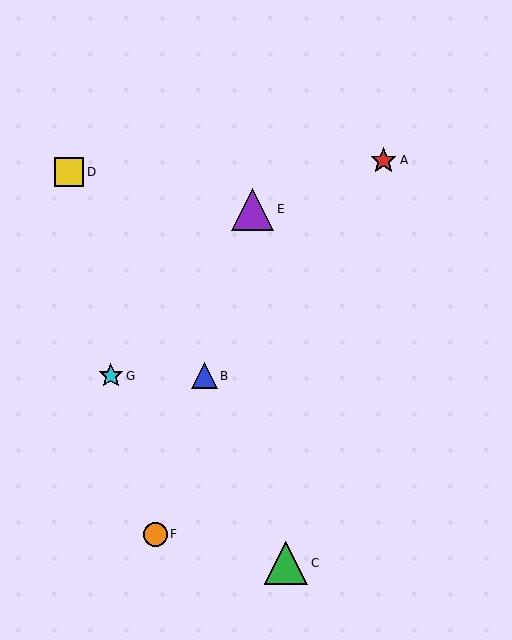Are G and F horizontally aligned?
No, G is at y≈376 and F is at y≈534.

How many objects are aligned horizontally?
2 objects (B, G) are aligned horizontally.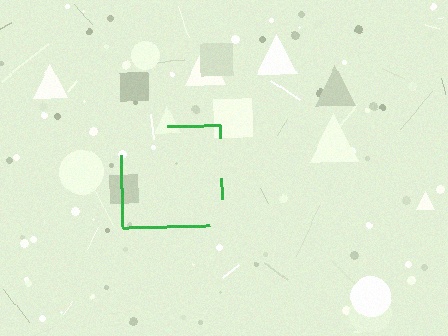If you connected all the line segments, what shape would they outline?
They would outline a square.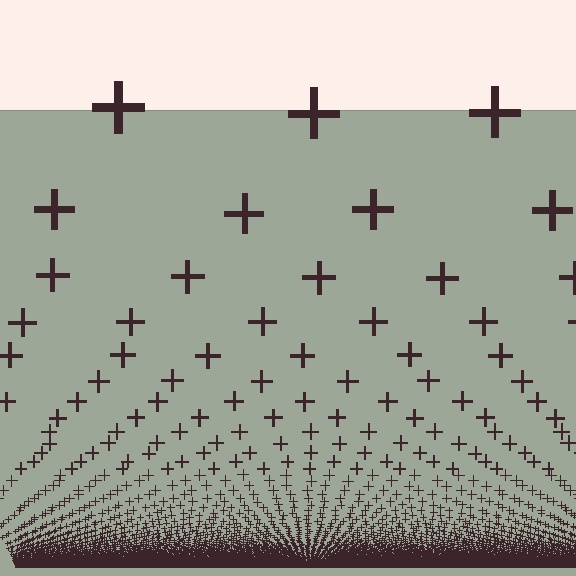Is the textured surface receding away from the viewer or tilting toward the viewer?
The surface appears to tilt toward the viewer. Texture elements get larger and sparser toward the top.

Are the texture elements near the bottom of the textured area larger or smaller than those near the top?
Smaller. The gradient is inverted — elements near the bottom are smaller and denser.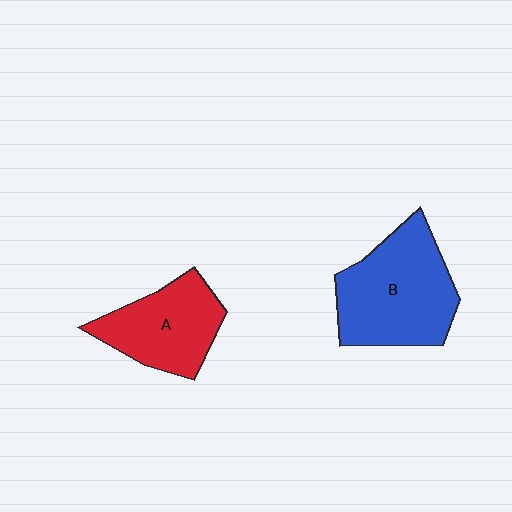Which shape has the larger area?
Shape B (blue).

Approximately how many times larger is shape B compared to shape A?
Approximately 1.4 times.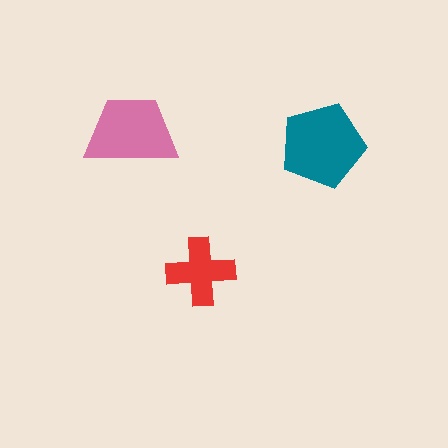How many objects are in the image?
There are 3 objects in the image.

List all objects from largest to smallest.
The teal pentagon, the pink trapezoid, the red cross.